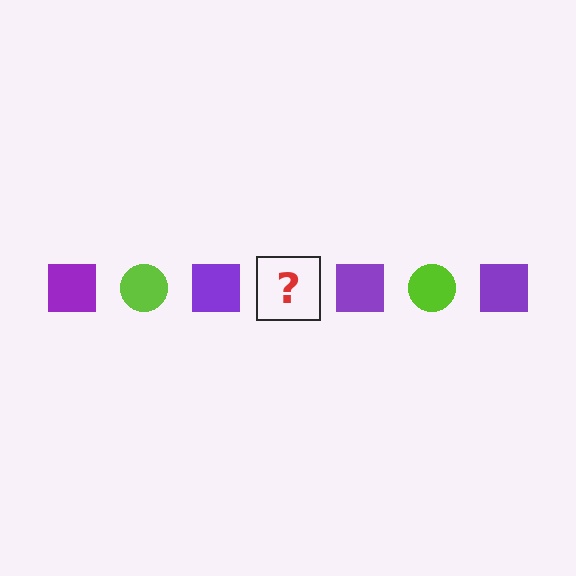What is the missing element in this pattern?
The missing element is a lime circle.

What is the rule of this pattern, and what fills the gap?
The rule is that the pattern alternates between purple square and lime circle. The gap should be filled with a lime circle.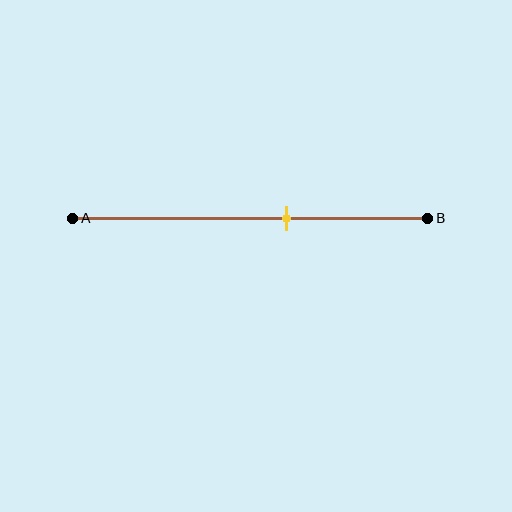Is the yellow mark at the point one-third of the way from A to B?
No, the mark is at about 60% from A, not at the 33% one-third point.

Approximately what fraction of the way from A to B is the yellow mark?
The yellow mark is approximately 60% of the way from A to B.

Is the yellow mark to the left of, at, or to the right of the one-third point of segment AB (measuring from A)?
The yellow mark is to the right of the one-third point of segment AB.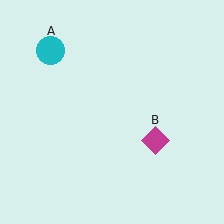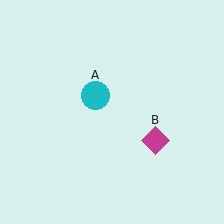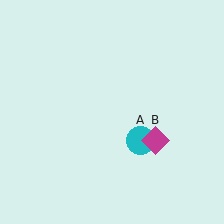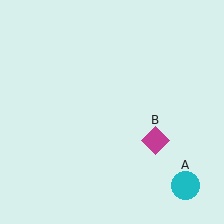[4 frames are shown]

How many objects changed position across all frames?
1 object changed position: cyan circle (object A).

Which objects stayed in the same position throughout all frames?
Magenta diamond (object B) remained stationary.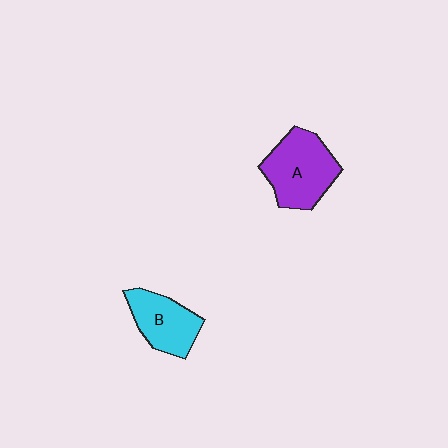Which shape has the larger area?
Shape A (purple).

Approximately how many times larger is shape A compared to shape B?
Approximately 1.3 times.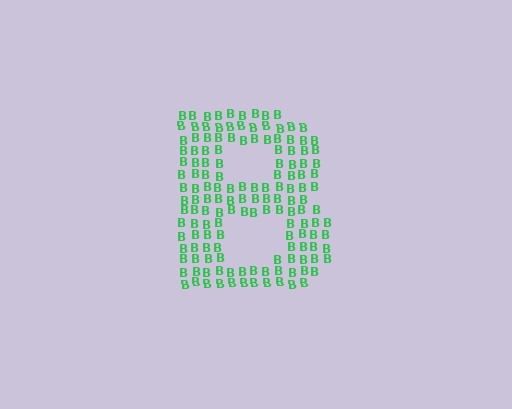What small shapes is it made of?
It is made of small letter B's.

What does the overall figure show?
The overall figure shows the letter B.